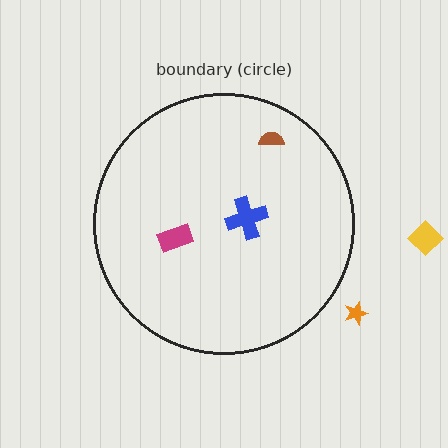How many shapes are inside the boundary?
3 inside, 2 outside.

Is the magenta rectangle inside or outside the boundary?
Inside.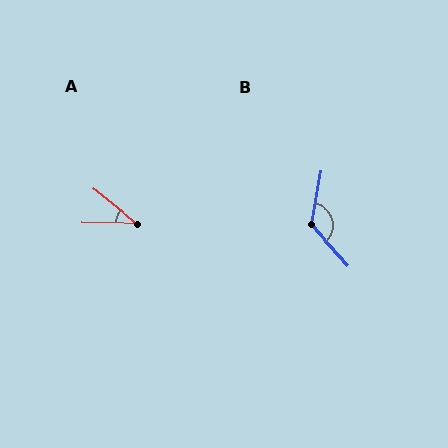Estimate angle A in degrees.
Approximately 38 degrees.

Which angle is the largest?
B, at approximately 129 degrees.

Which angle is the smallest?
A, at approximately 38 degrees.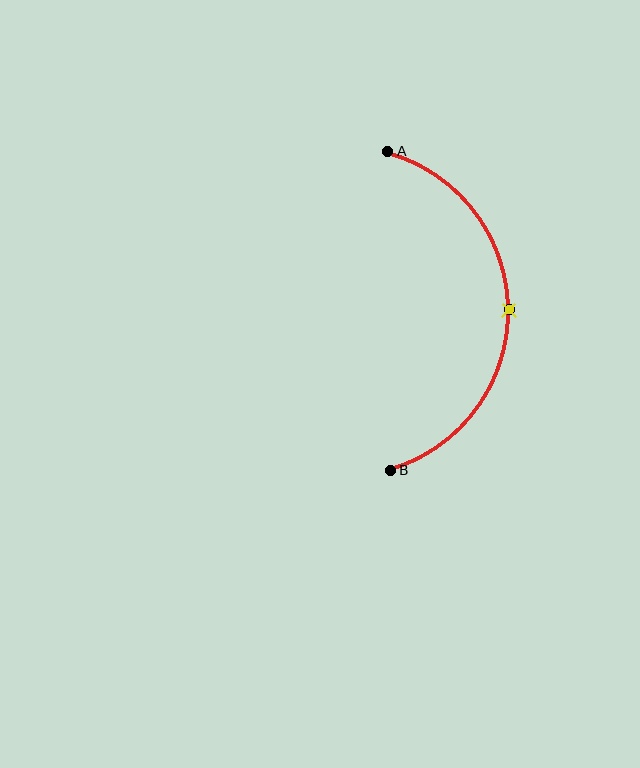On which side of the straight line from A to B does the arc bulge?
The arc bulges to the right of the straight line connecting A and B.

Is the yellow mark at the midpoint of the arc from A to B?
Yes. The yellow mark lies on the arc at equal arc-length from both A and B — it is the arc midpoint.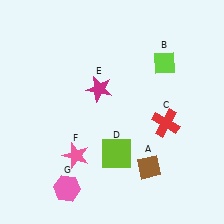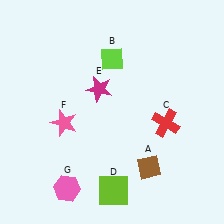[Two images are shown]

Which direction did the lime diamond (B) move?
The lime diamond (B) moved left.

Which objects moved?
The objects that moved are: the lime diamond (B), the lime square (D), the pink star (F).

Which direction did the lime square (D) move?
The lime square (D) moved down.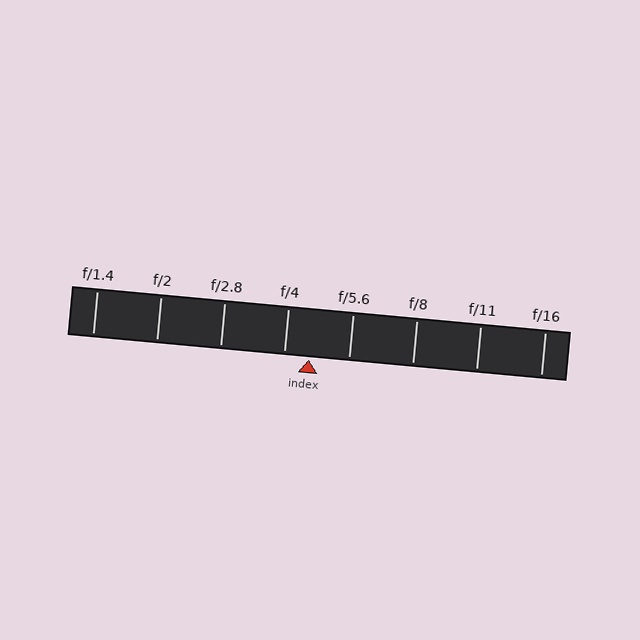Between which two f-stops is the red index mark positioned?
The index mark is between f/4 and f/5.6.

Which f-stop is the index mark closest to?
The index mark is closest to f/4.